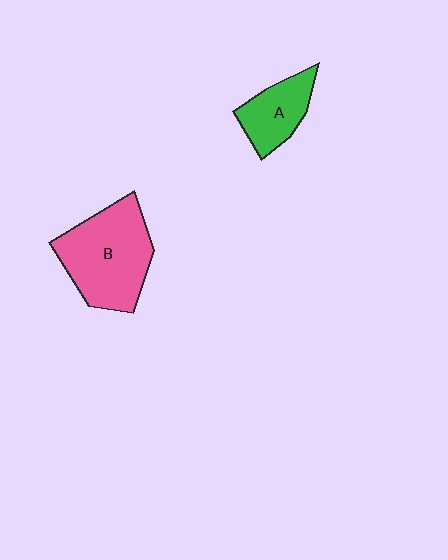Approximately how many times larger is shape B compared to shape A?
Approximately 1.9 times.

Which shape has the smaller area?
Shape A (green).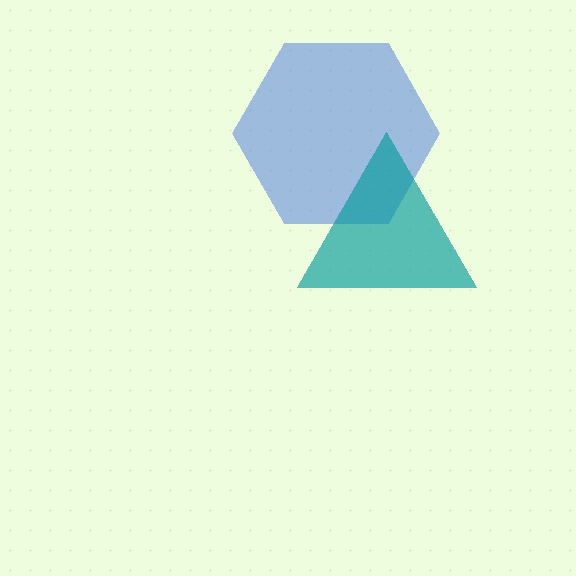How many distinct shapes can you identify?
There are 2 distinct shapes: a blue hexagon, a teal triangle.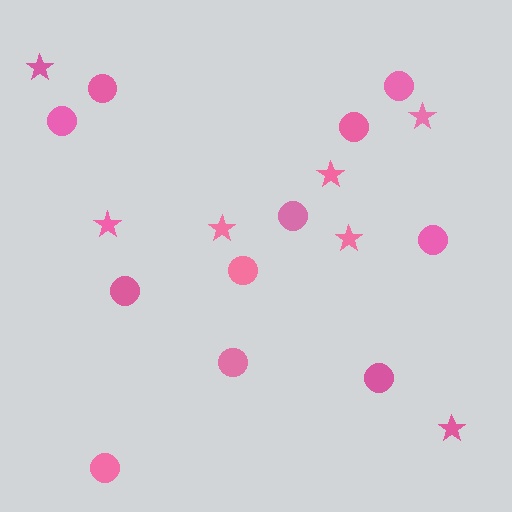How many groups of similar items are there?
There are 2 groups: one group of stars (7) and one group of circles (11).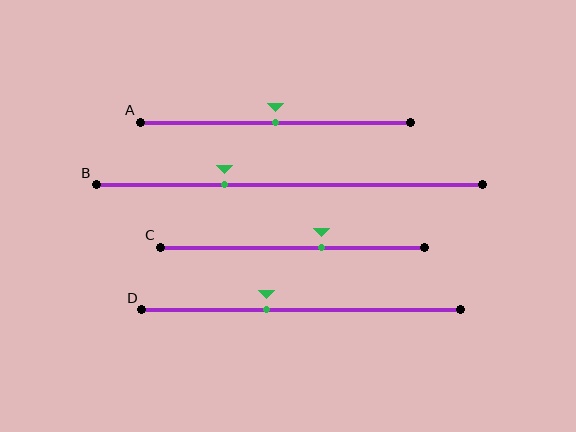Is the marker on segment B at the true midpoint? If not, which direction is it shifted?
No, the marker on segment B is shifted to the left by about 17% of the segment length.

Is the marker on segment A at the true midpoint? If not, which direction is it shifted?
Yes, the marker on segment A is at the true midpoint.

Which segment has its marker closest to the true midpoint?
Segment A has its marker closest to the true midpoint.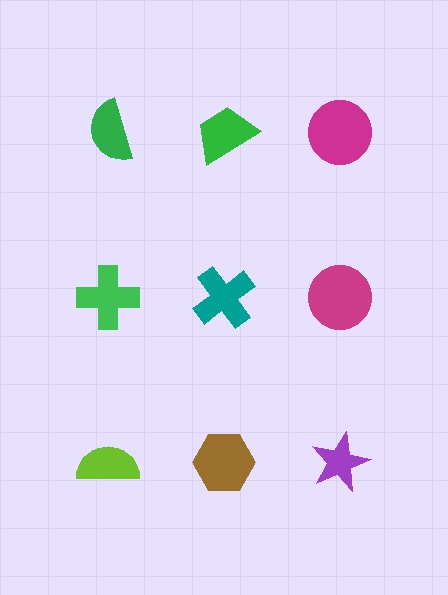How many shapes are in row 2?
3 shapes.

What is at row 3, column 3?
A purple star.